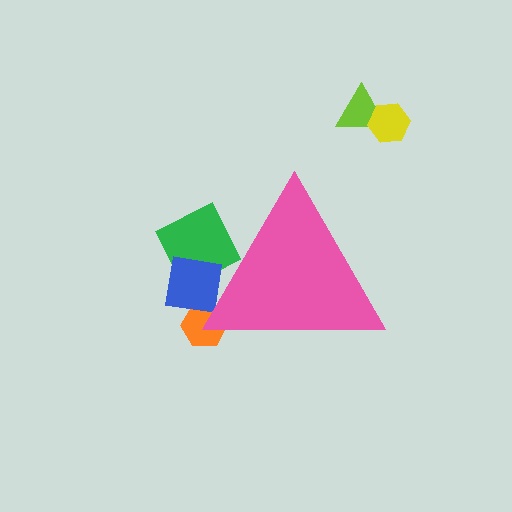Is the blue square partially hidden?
Yes, the blue square is partially hidden behind the pink triangle.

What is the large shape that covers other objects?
A pink triangle.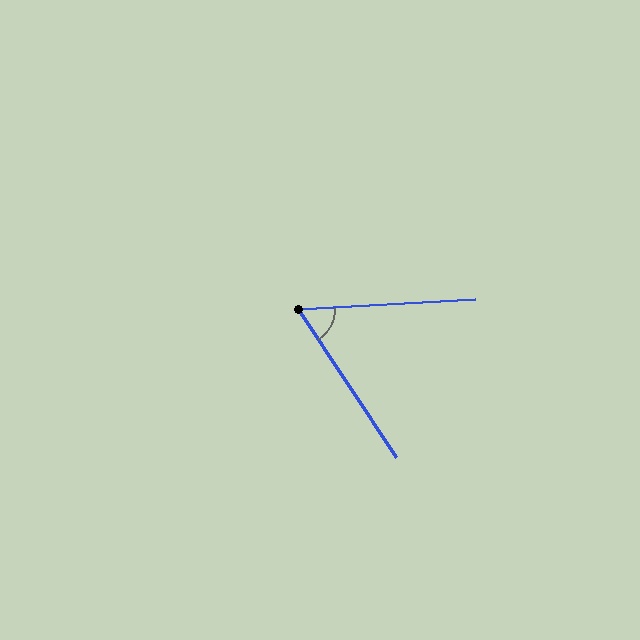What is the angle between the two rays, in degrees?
Approximately 60 degrees.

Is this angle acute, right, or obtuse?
It is acute.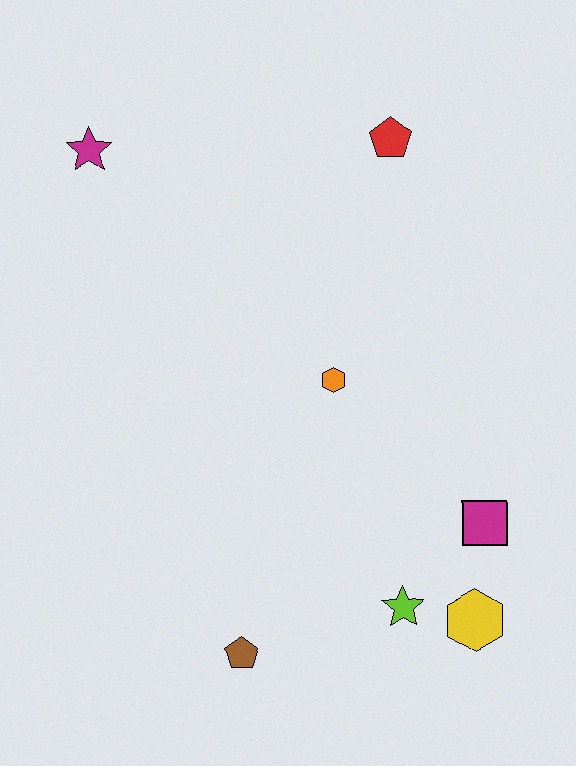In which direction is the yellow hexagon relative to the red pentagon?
The yellow hexagon is below the red pentagon.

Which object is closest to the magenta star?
The red pentagon is closest to the magenta star.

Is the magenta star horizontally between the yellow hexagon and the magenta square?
No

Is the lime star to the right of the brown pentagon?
Yes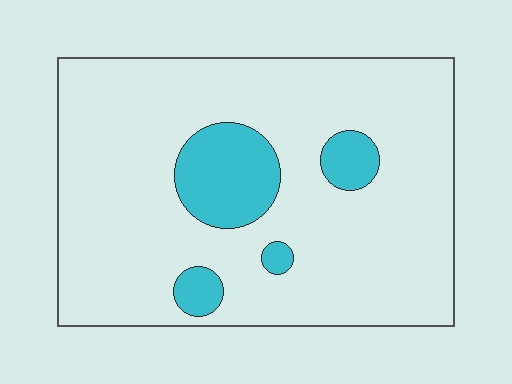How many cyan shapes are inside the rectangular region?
4.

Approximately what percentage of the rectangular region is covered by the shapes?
Approximately 15%.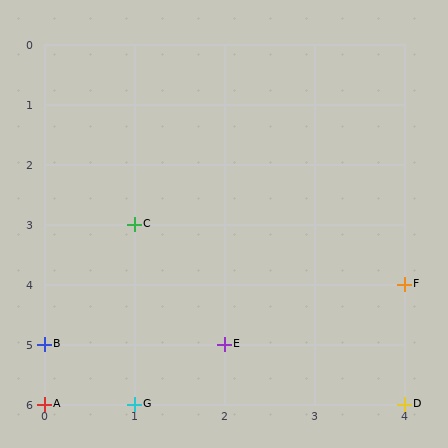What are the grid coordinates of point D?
Point D is at grid coordinates (4, 6).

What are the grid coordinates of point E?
Point E is at grid coordinates (2, 5).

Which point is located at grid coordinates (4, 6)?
Point D is at (4, 6).